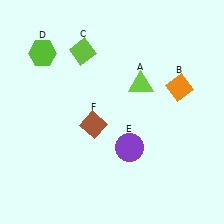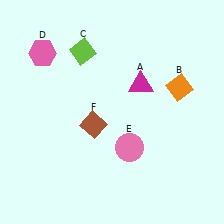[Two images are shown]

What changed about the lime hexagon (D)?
In Image 1, D is lime. In Image 2, it changed to pink.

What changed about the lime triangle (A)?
In Image 1, A is lime. In Image 2, it changed to magenta.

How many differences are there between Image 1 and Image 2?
There are 3 differences between the two images.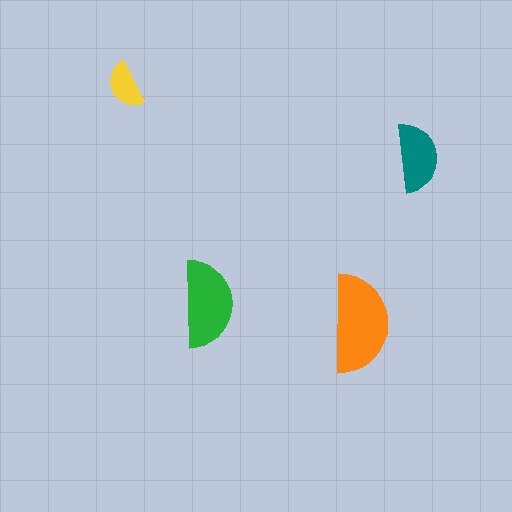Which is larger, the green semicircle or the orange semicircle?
The orange one.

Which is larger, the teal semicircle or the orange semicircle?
The orange one.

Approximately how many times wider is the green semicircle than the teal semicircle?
About 1.5 times wider.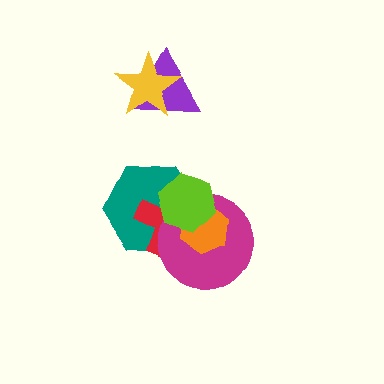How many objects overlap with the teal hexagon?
4 objects overlap with the teal hexagon.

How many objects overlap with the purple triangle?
1 object overlaps with the purple triangle.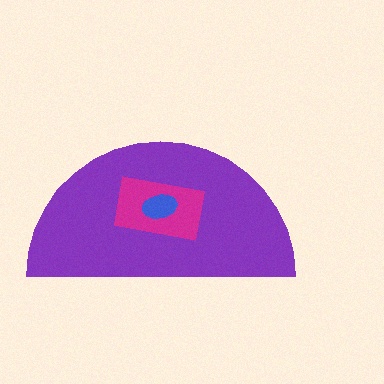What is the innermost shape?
The blue ellipse.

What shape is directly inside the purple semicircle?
The magenta rectangle.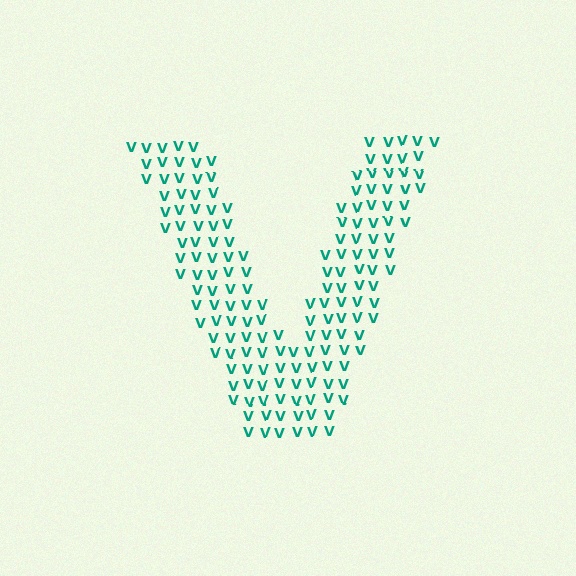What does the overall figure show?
The overall figure shows the letter V.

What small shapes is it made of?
It is made of small letter V's.